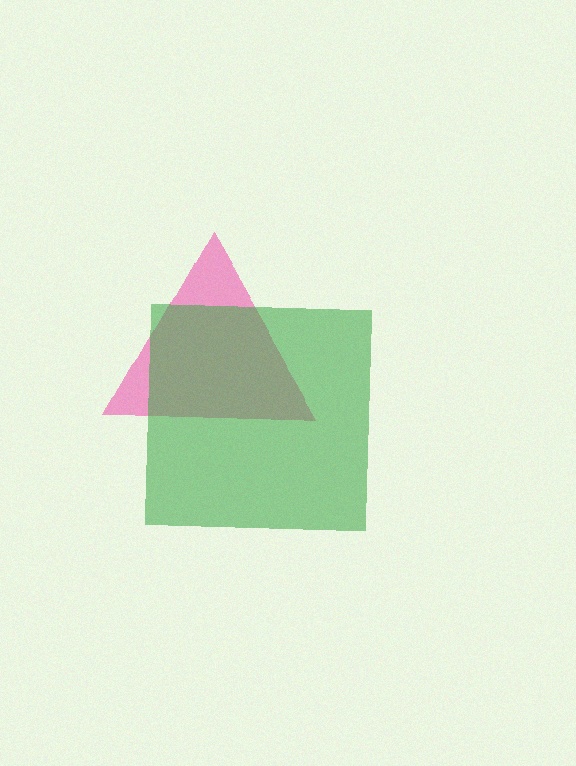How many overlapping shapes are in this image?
There are 2 overlapping shapes in the image.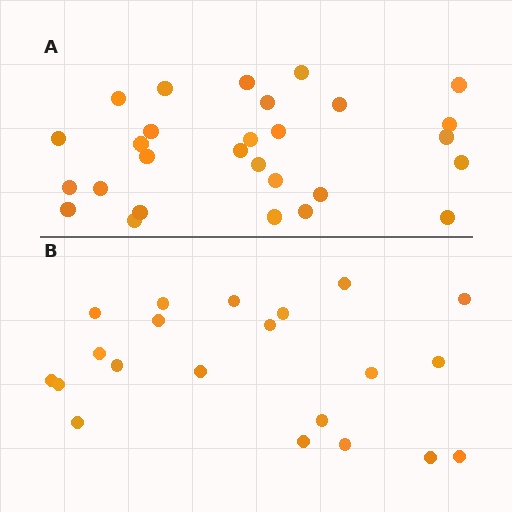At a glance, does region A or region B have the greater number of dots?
Region A (the top region) has more dots.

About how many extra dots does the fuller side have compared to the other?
Region A has roughly 8 or so more dots than region B.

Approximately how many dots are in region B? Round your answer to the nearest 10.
About 20 dots. (The exact count is 21, which rounds to 20.)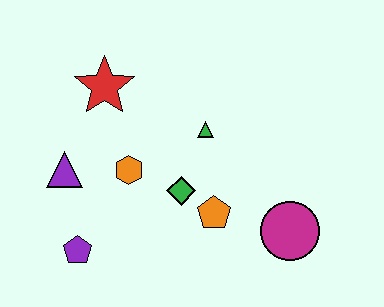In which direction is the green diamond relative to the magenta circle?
The green diamond is to the left of the magenta circle.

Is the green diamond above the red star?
No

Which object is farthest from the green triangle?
The purple pentagon is farthest from the green triangle.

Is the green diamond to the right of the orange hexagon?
Yes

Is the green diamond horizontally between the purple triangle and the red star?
No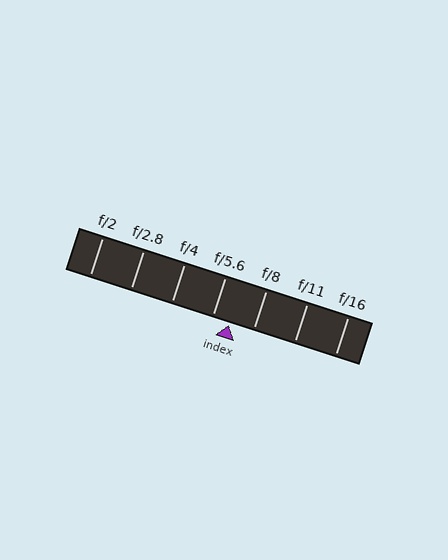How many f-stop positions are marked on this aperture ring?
There are 7 f-stop positions marked.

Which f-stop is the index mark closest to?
The index mark is closest to f/5.6.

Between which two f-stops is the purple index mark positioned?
The index mark is between f/5.6 and f/8.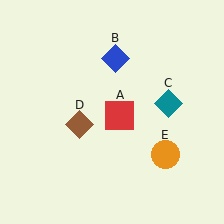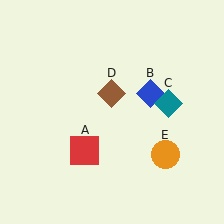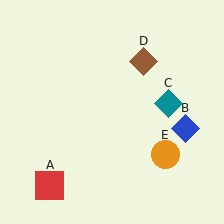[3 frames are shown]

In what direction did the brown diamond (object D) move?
The brown diamond (object D) moved up and to the right.